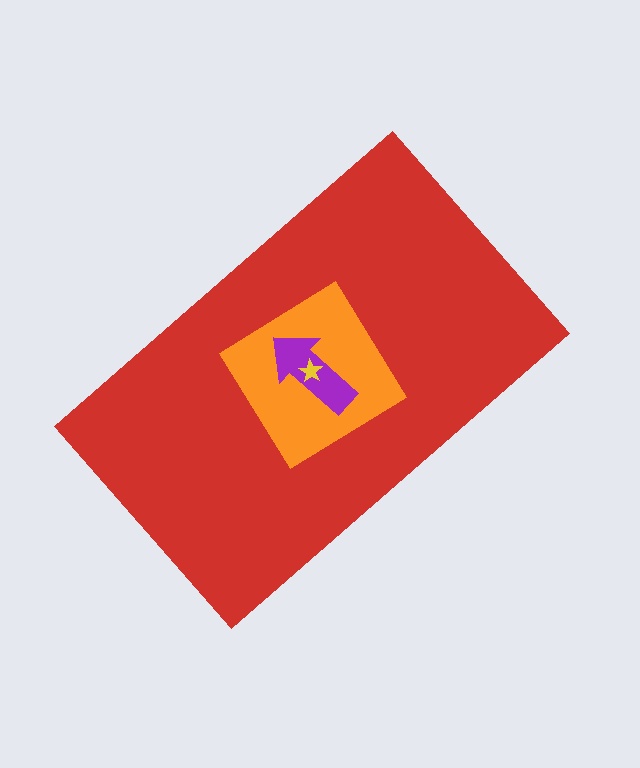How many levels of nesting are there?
4.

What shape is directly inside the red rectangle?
The orange diamond.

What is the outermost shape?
The red rectangle.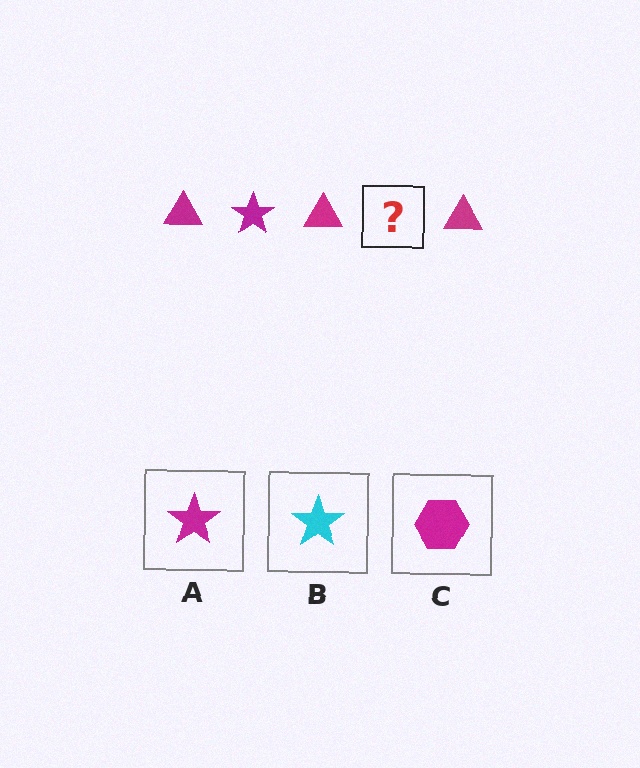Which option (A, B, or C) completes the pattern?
A.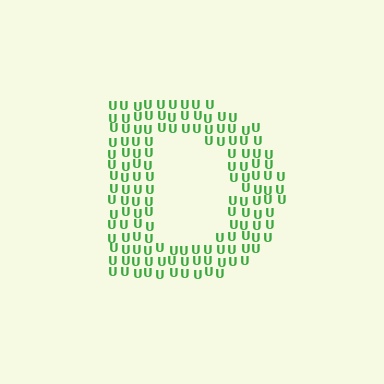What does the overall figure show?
The overall figure shows the letter D.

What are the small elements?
The small elements are letter U's.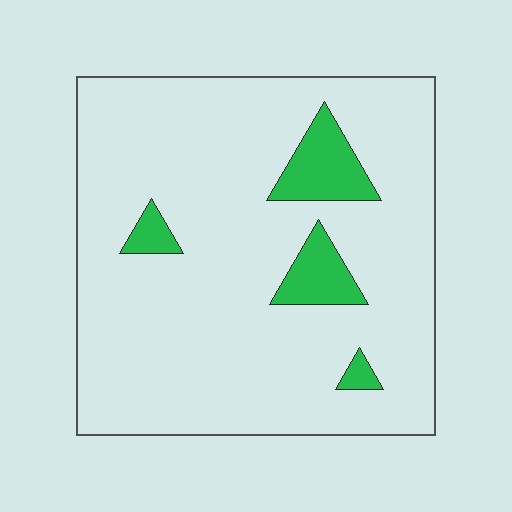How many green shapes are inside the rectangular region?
4.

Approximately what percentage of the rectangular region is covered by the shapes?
Approximately 10%.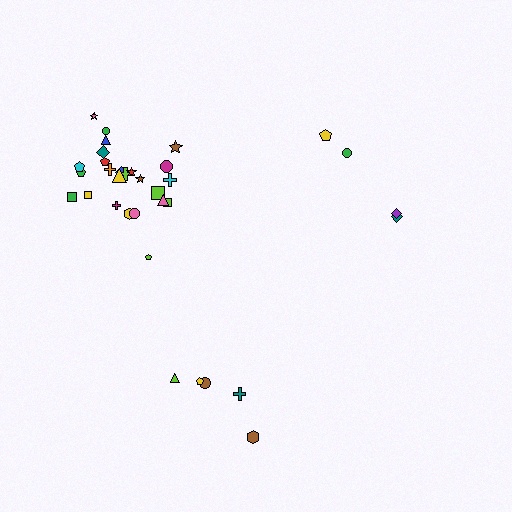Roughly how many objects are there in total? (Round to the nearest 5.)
Roughly 35 objects in total.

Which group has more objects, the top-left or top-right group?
The top-left group.